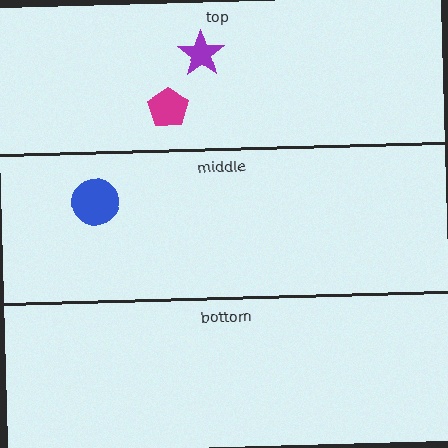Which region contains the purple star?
The top region.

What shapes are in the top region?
The purple star, the magenta pentagon.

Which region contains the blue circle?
The middle region.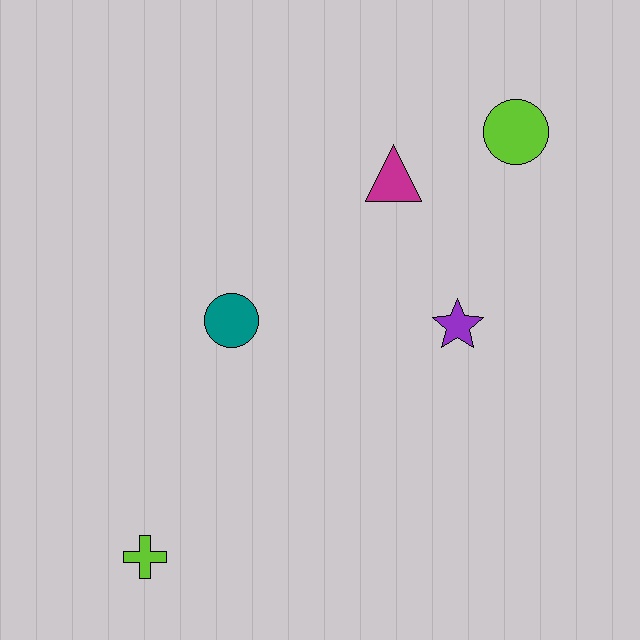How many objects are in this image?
There are 5 objects.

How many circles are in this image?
There are 2 circles.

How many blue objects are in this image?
There are no blue objects.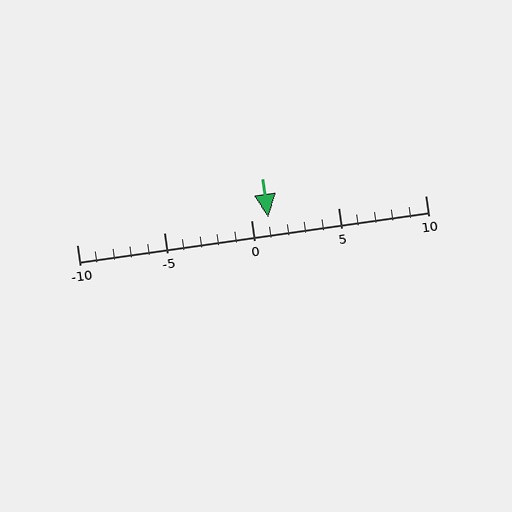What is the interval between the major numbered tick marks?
The major tick marks are spaced 5 units apart.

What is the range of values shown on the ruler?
The ruler shows values from -10 to 10.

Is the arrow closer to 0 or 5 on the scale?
The arrow is closer to 0.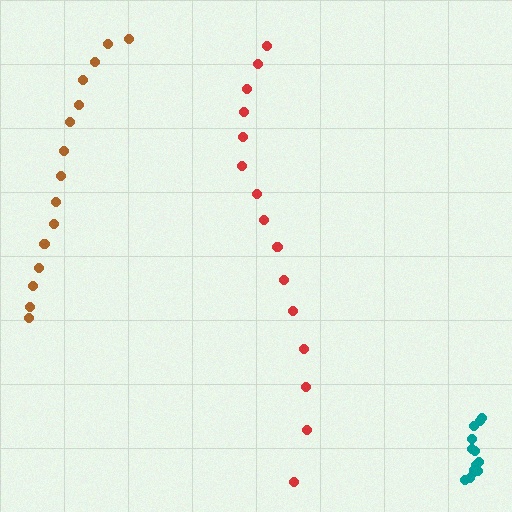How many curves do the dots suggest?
There are 3 distinct paths.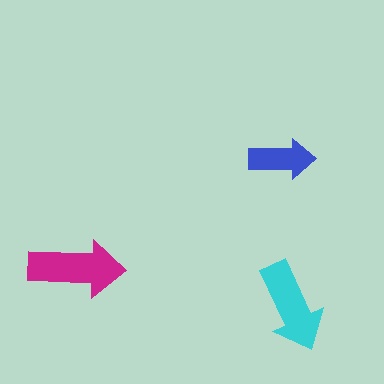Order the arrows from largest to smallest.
the magenta one, the cyan one, the blue one.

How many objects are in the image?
There are 3 objects in the image.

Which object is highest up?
The blue arrow is topmost.